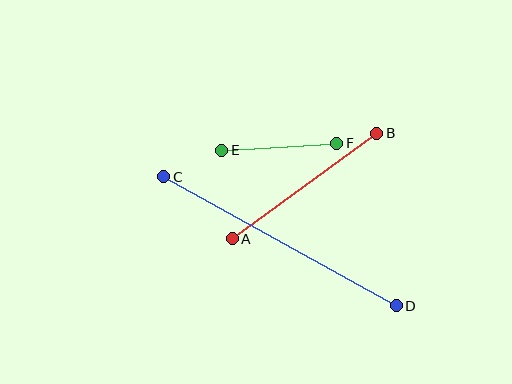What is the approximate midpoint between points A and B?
The midpoint is at approximately (304, 186) pixels.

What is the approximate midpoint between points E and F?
The midpoint is at approximately (279, 147) pixels.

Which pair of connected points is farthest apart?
Points C and D are farthest apart.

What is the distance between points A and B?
The distance is approximately 179 pixels.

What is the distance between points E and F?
The distance is approximately 116 pixels.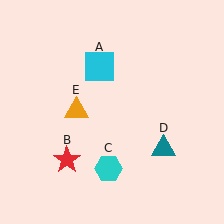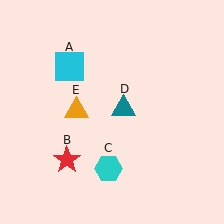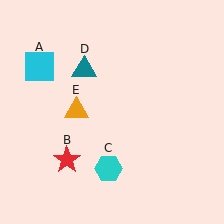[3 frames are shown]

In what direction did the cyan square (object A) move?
The cyan square (object A) moved left.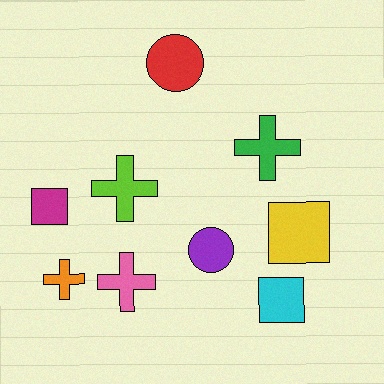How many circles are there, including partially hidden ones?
There are 2 circles.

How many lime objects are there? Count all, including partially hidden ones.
There is 1 lime object.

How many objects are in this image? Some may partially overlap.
There are 9 objects.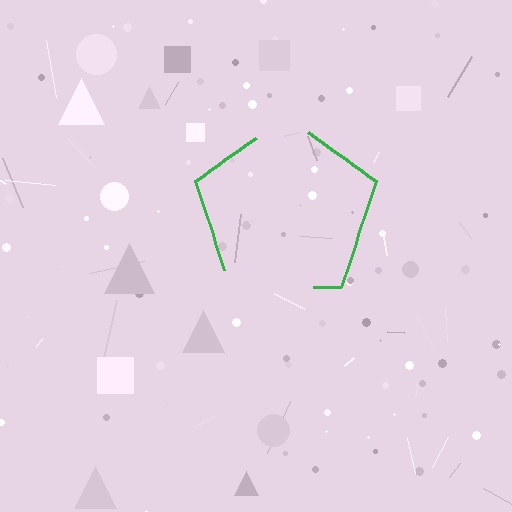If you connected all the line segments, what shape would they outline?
They would outline a pentagon.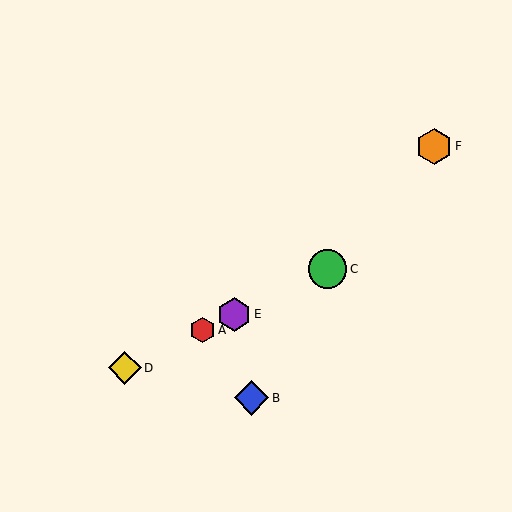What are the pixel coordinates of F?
Object F is at (434, 146).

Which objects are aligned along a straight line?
Objects A, C, D, E are aligned along a straight line.